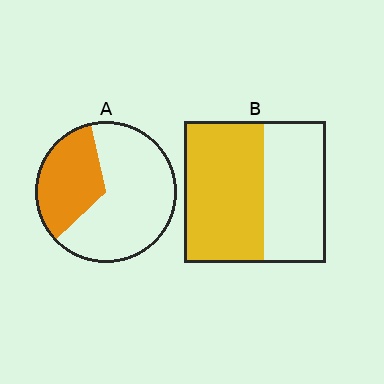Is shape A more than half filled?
No.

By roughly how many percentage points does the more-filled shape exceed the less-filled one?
By roughly 25 percentage points (B over A).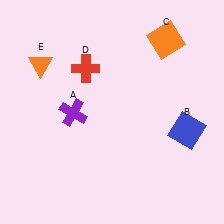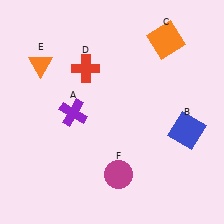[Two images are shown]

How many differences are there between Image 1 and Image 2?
There is 1 difference between the two images.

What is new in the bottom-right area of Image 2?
A magenta circle (F) was added in the bottom-right area of Image 2.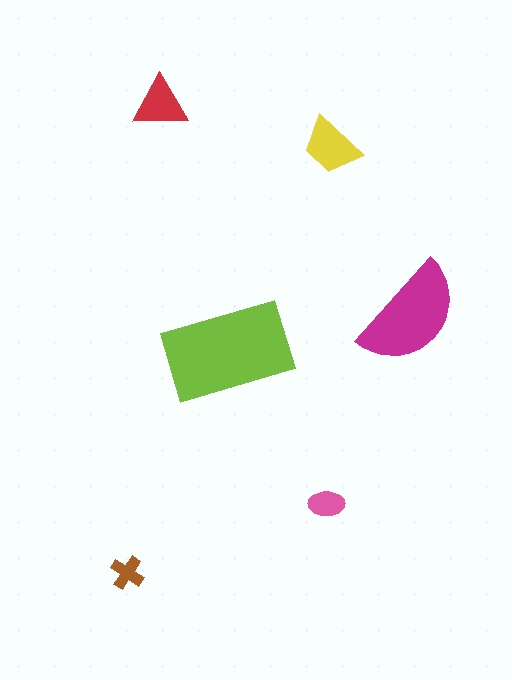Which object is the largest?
The lime rectangle.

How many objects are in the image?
There are 6 objects in the image.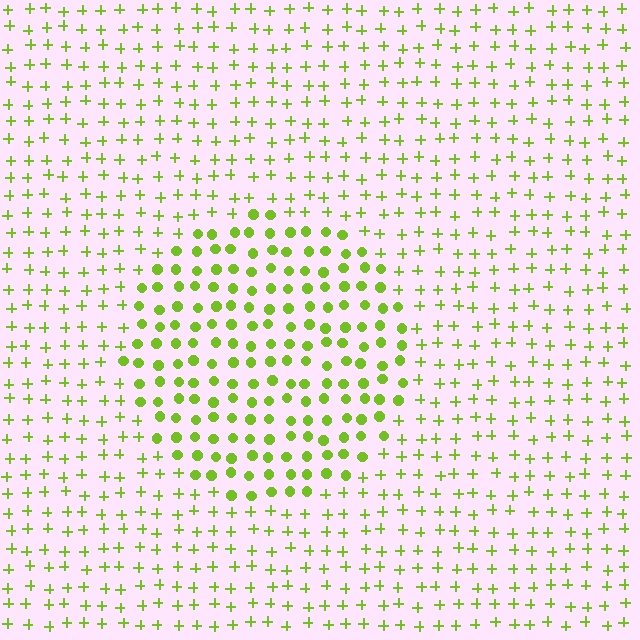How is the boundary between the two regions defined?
The boundary is defined by a change in element shape: circles inside vs. plus signs outside. All elements share the same color and spacing.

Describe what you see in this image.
The image is filled with small lime elements arranged in a uniform grid. A circle-shaped region contains circles, while the surrounding area contains plus signs. The boundary is defined purely by the change in element shape.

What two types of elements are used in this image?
The image uses circles inside the circle region and plus signs outside it.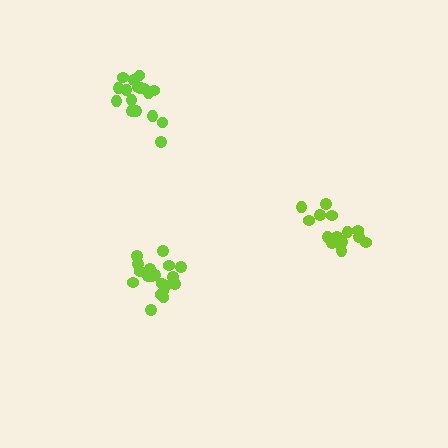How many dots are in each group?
Group 1: 20 dots, Group 2: 17 dots, Group 3: 16 dots (53 total).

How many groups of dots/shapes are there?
There are 3 groups.